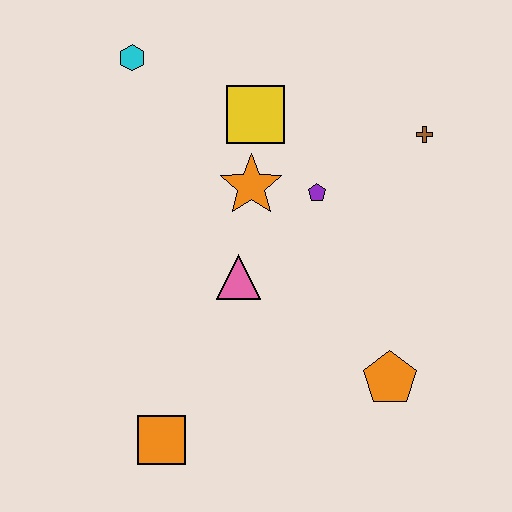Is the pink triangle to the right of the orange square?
Yes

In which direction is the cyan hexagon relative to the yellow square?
The cyan hexagon is to the left of the yellow square.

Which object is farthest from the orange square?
The brown cross is farthest from the orange square.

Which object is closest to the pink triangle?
The orange star is closest to the pink triangle.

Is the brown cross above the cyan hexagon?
No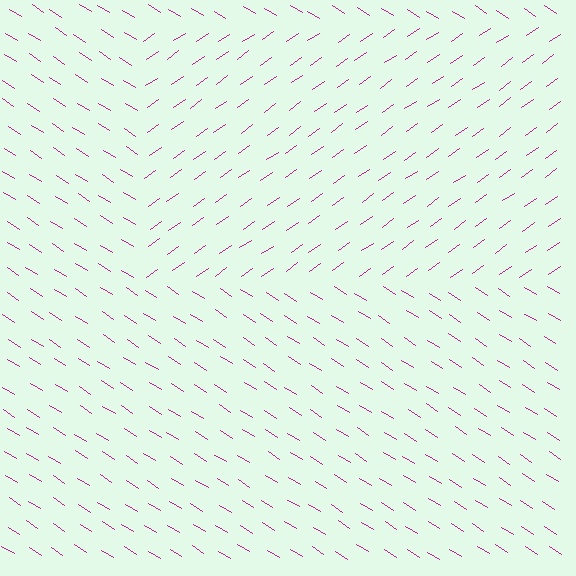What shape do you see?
I see a rectangle.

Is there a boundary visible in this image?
Yes, there is a texture boundary formed by a change in line orientation.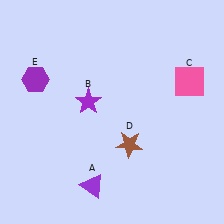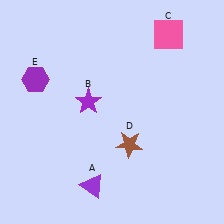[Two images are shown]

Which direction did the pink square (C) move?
The pink square (C) moved up.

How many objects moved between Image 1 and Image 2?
1 object moved between the two images.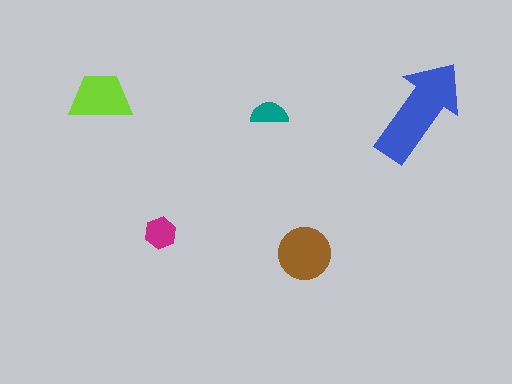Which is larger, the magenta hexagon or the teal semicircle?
The magenta hexagon.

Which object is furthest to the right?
The blue arrow is rightmost.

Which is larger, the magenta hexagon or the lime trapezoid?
The lime trapezoid.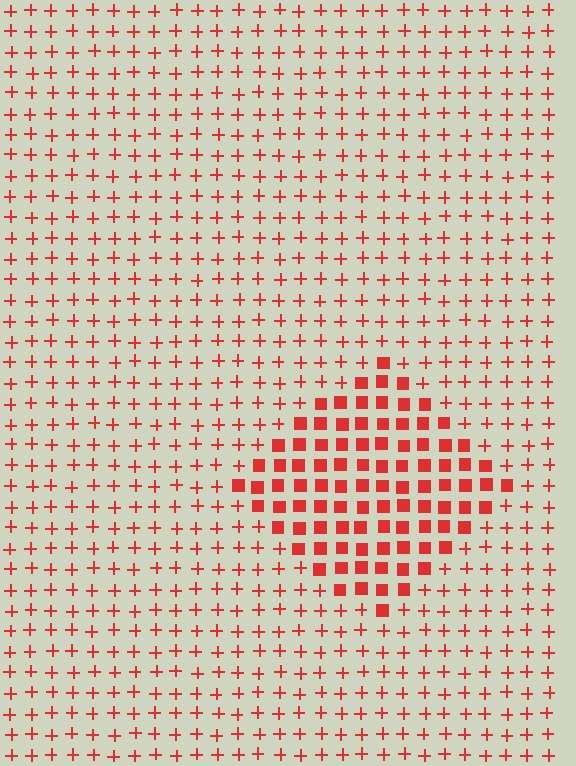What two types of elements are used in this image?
The image uses squares inside the diamond region and plus signs outside it.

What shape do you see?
I see a diamond.